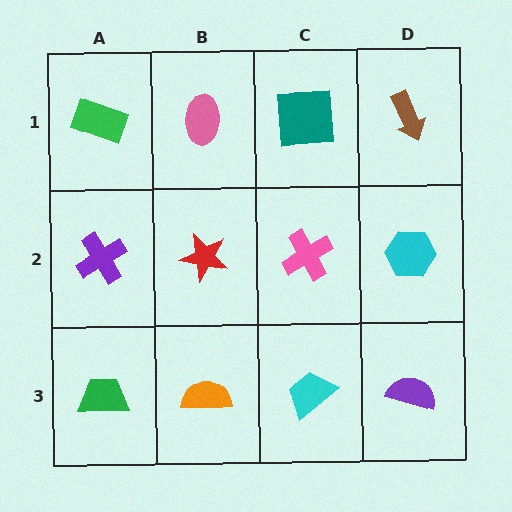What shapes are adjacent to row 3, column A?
A purple cross (row 2, column A), an orange semicircle (row 3, column B).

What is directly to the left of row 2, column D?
A pink cross.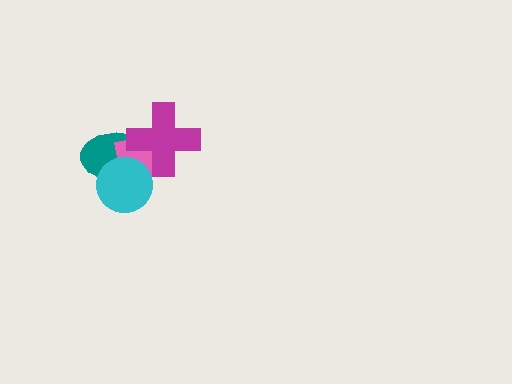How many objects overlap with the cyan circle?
2 objects overlap with the cyan circle.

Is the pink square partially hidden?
Yes, it is partially covered by another shape.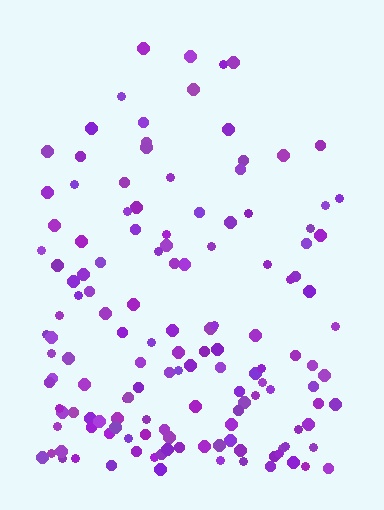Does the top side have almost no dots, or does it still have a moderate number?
Still a moderate number, just noticeably fewer than the bottom.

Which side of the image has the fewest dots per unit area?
The top.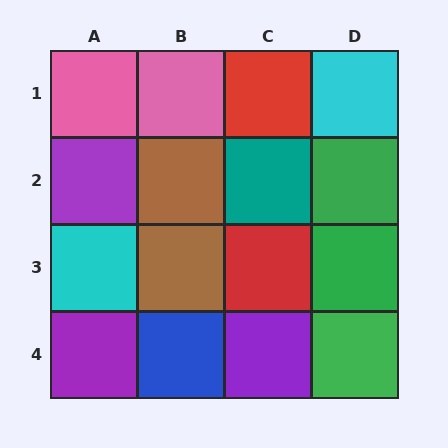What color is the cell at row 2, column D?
Green.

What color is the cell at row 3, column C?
Red.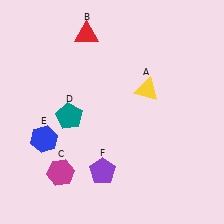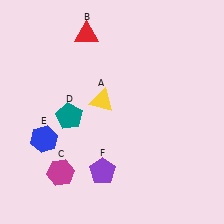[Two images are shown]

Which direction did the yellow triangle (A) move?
The yellow triangle (A) moved left.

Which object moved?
The yellow triangle (A) moved left.